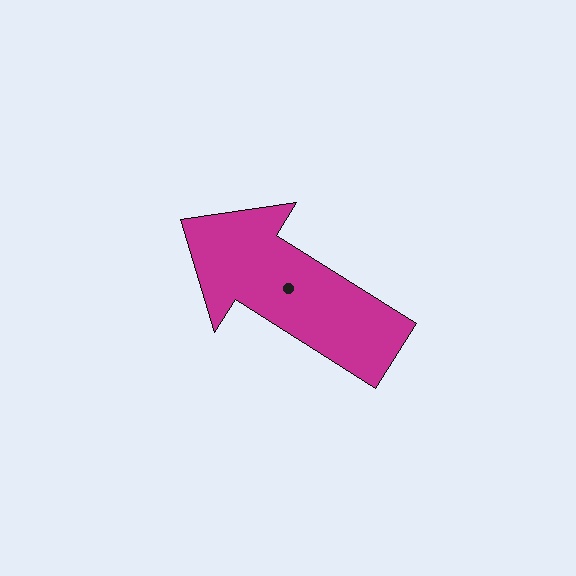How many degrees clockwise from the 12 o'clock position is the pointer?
Approximately 302 degrees.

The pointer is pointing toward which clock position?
Roughly 10 o'clock.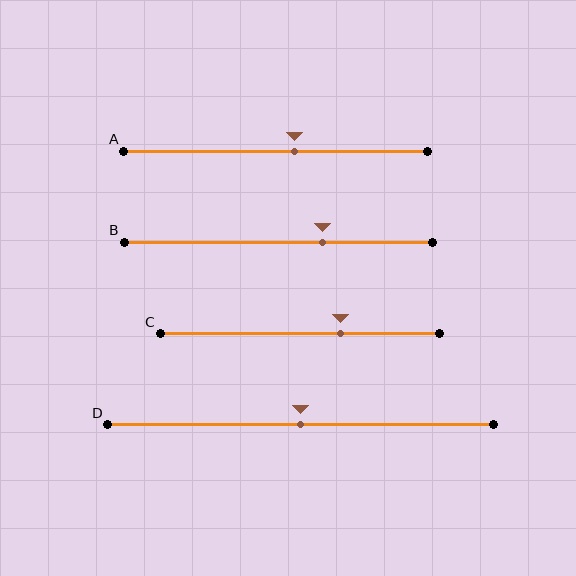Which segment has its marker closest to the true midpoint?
Segment D has its marker closest to the true midpoint.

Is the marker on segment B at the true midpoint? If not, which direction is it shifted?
No, the marker on segment B is shifted to the right by about 14% of the segment length.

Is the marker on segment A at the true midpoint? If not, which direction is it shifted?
No, the marker on segment A is shifted to the right by about 6% of the segment length.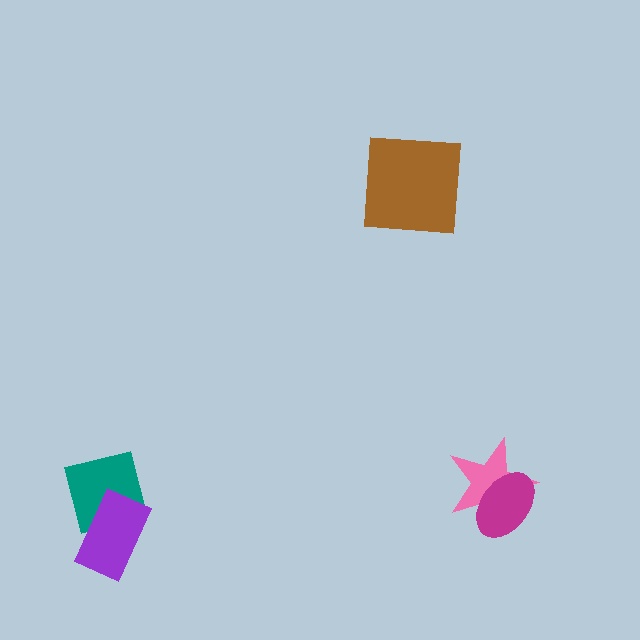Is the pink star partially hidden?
Yes, it is partially covered by another shape.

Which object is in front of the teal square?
The purple rectangle is in front of the teal square.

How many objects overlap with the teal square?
1 object overlaps with the teal square.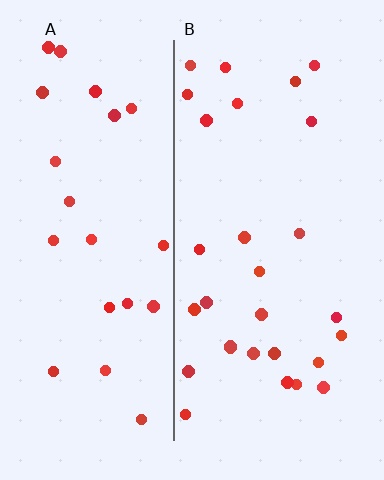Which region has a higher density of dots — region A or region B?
B (the right).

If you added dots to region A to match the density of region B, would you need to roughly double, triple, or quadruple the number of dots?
Approximately double.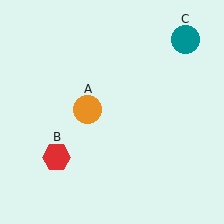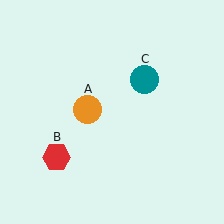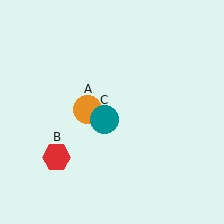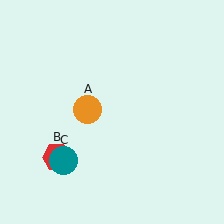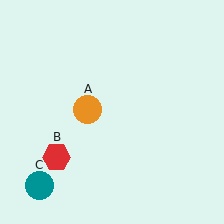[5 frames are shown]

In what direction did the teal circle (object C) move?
The teal circle (object C) moved down and to the left.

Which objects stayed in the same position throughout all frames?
Orange circle (object A) and red hexagon (object B) remained stationary.